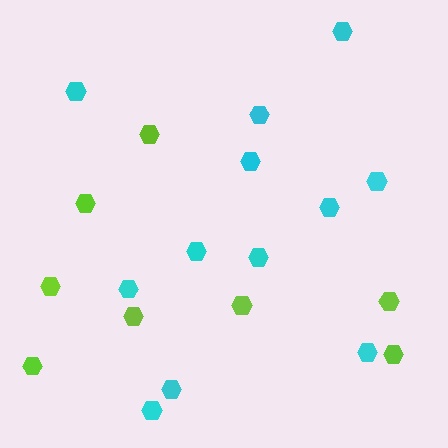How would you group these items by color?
There are 2 groups: one group of cyan hexagons (12) and one group of lime hexagons (8).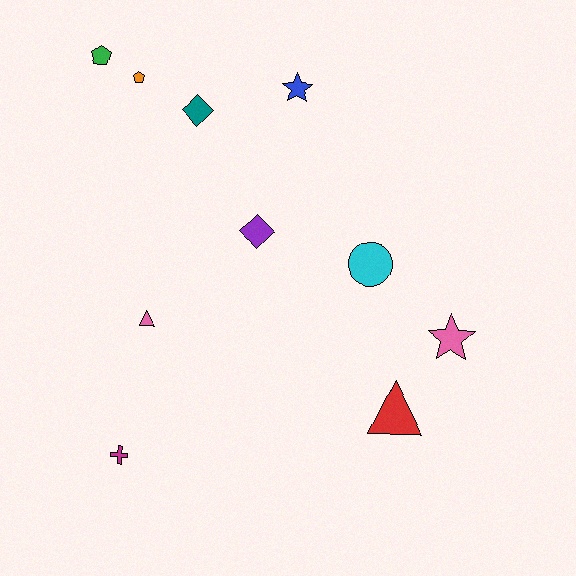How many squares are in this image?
There are no squares.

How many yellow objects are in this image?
There are no yellow objects.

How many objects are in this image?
There are 10 objects.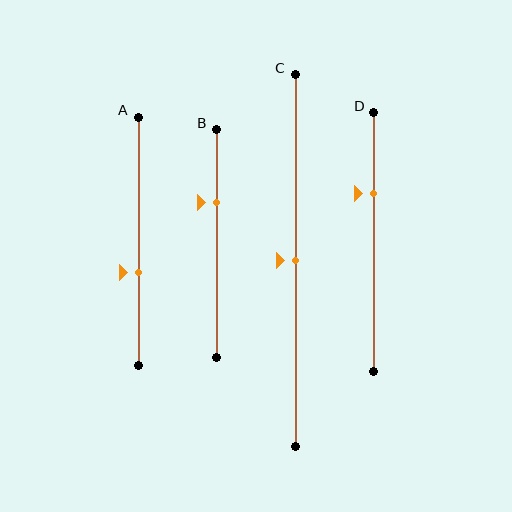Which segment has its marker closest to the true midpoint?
Segment C has its marker closest to the true midpoint.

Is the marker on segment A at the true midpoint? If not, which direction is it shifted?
No, the marker on segment A is shifted downward by about 12% of the segment length.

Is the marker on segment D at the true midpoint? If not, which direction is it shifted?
No, the marker on segment D is shifted upward by about 19% of the segment length.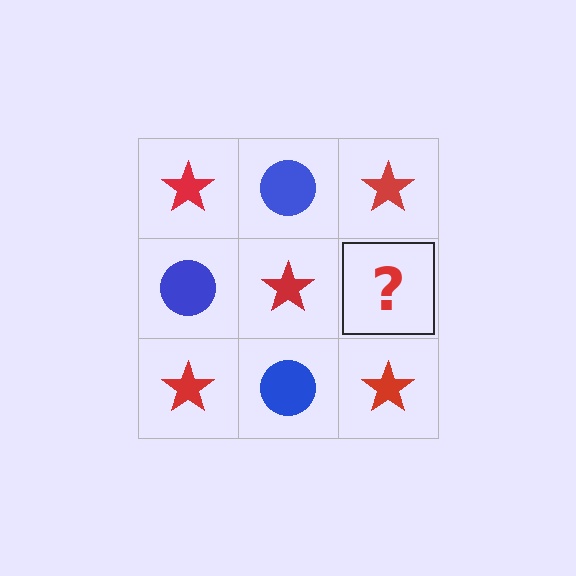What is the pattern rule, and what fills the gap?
The rule is that it alternates red star and blue circle in a checkerboard pattern. The gap should be filled with a blue circle.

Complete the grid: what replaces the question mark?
The question mark should be replaced with a blue circle.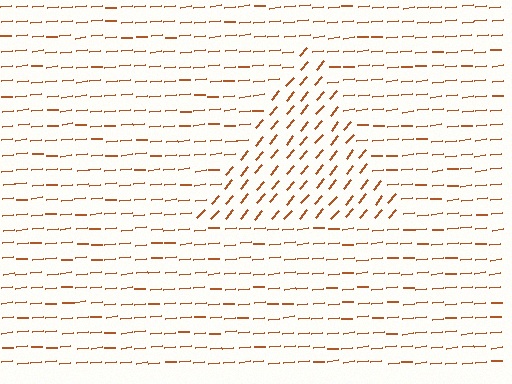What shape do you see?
I see a triangle.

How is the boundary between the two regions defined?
The boundary is defined purely by a change in line orientation (approximately 45 degrees difference). All lines are the same color and thickness.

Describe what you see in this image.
The image is filled with small brown line segments. A triangle region in the image has lines oriented differently from the surrounding lines, creating a visible texture boundary.